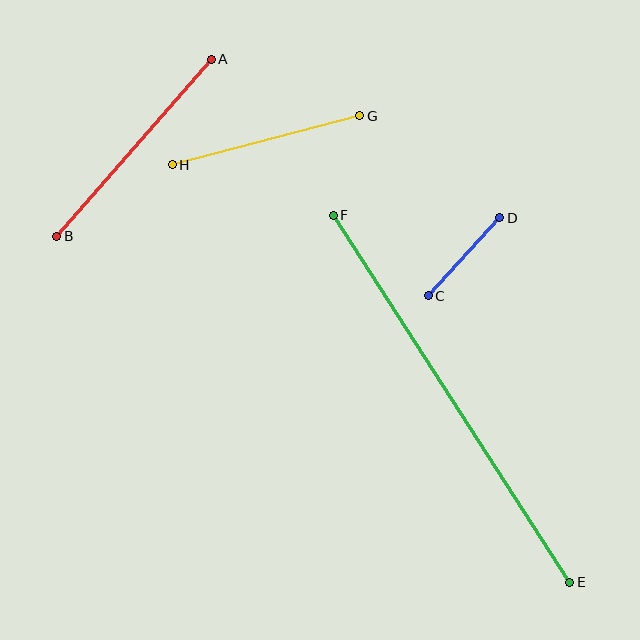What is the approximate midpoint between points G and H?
The midpoint is at approximately (266, 140) pixels.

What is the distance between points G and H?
The distance is approximately 194 pixels.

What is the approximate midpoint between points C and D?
The midpoint is at approximately (464, 257) pixels.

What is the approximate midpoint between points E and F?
The midpoint is at approximately (452, 399) pixels.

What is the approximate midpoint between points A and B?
The midpoint is at approximately (134, 148) pixels.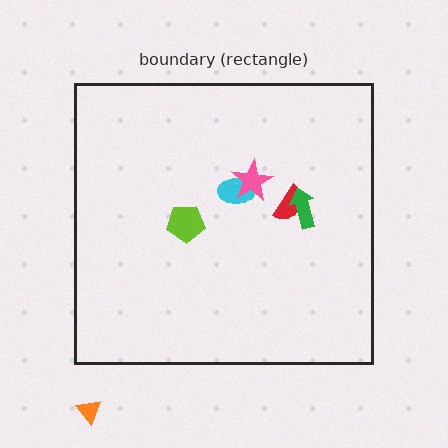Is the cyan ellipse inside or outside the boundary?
Inside.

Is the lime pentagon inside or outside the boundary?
Inside.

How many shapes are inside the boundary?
5 inside, 1 outside.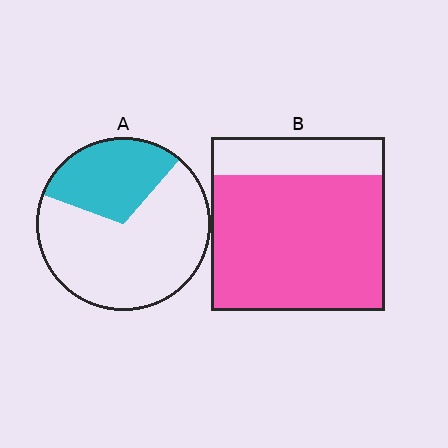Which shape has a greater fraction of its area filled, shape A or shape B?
Shape B.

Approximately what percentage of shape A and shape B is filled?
A is approximately 30% and B is approximately 80%.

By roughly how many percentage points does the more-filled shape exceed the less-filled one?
By roughly 45 percentage points (B over A).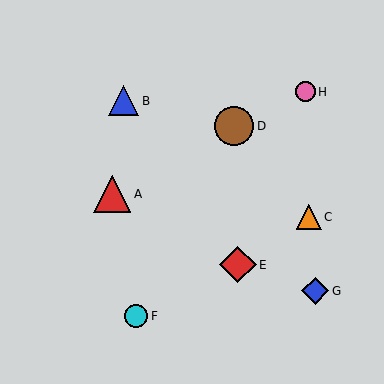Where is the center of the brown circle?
The center of the brown circle is at (234, 126).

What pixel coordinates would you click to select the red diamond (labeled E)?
Click at (238, 265) to select the red diamond E.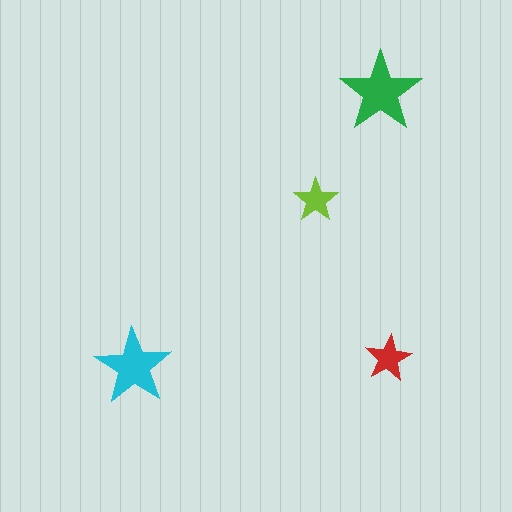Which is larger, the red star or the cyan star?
The cyan one.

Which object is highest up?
The green star is topmost.